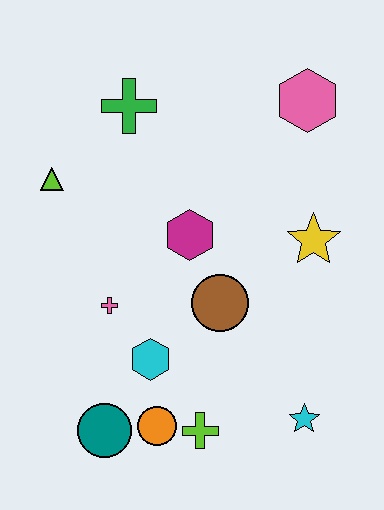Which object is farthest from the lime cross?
The pink hexagon is farthest from the lime cross.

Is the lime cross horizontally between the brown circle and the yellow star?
No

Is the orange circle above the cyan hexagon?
No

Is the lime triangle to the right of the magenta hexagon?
No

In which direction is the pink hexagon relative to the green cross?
The pink hexagon is to the right of the green cross.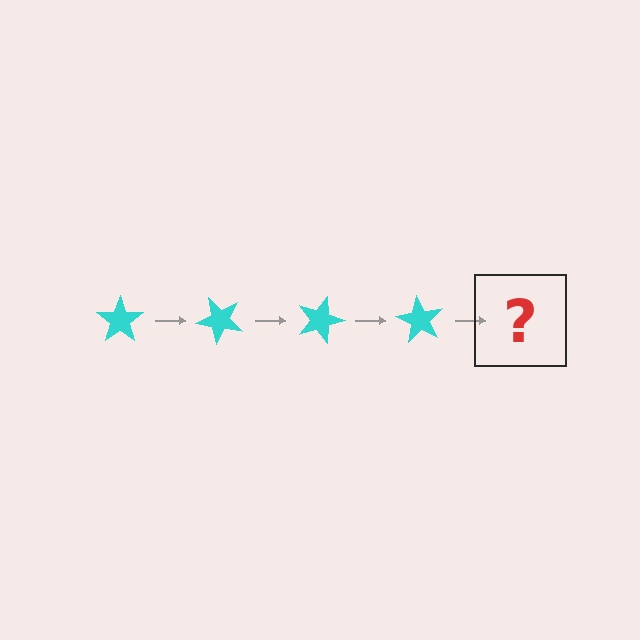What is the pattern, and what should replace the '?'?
The pattern is that the star rotates 45 degrees each step. The '?' should be a cyan star rotated 180 degrees.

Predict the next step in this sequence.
The next step is a cyan star rotated 180 degrees.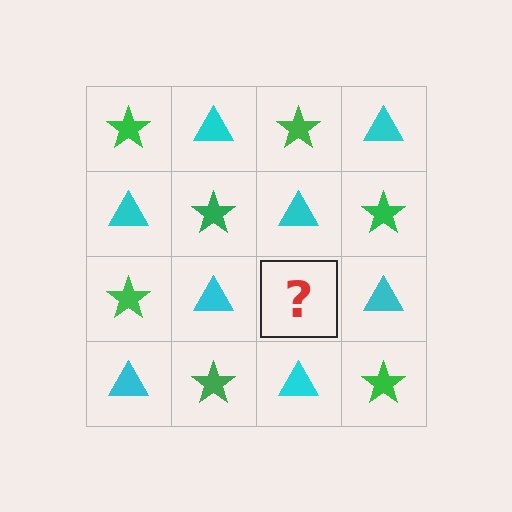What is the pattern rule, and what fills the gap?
The rule is that it alternates green star and cyan triangle in a checkerboard pattern. The gap should be filled with a green star.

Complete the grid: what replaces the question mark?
The question mark should be replaced with a green star.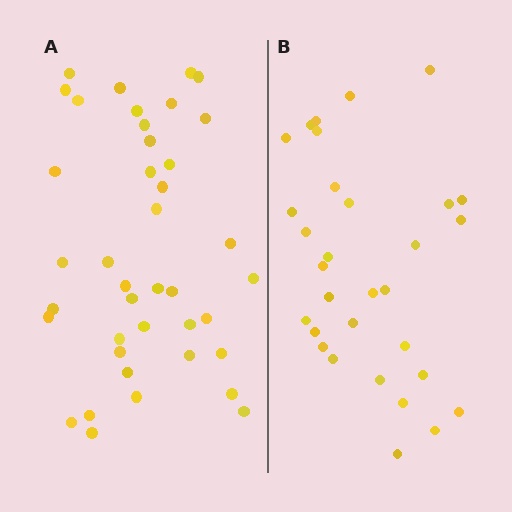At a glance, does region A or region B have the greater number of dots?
Region A (the left region) has more dots.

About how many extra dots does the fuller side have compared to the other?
Region A has roughly 8 or so more dots than region B.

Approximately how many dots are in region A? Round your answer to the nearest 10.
About 40 dots.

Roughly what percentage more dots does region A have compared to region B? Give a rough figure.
About 30% more.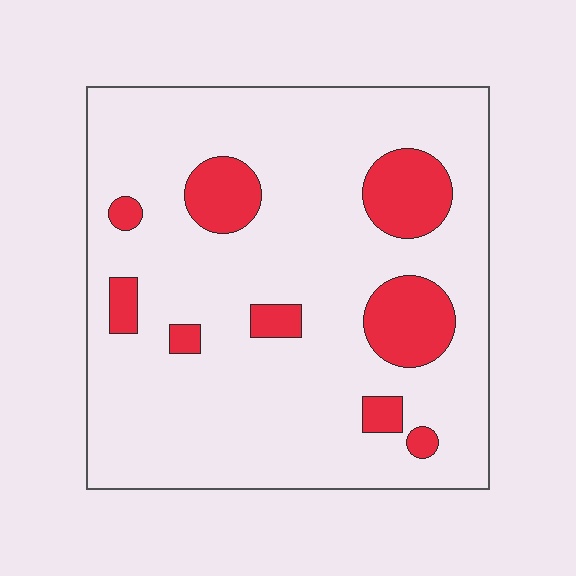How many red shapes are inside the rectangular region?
9.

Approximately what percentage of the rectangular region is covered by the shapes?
Approximately 15%.